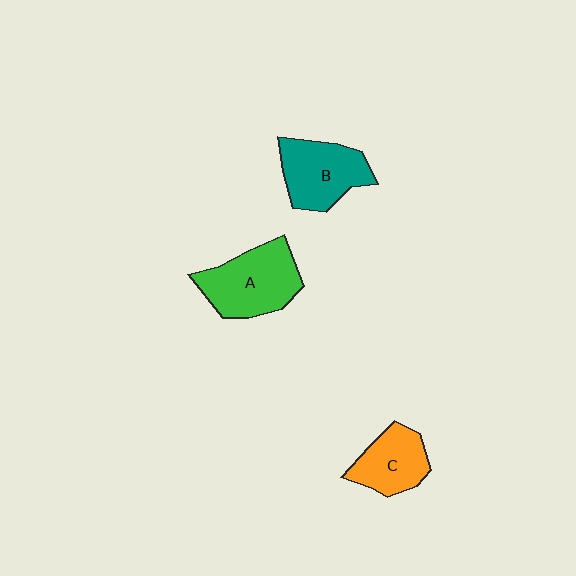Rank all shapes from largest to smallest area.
From largest to smallest: A (green), B (teal), C (orange).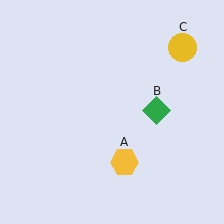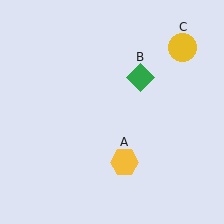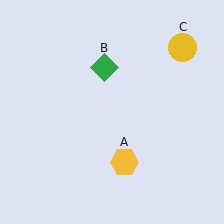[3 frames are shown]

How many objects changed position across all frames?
1 object changed position: green diamond (object B).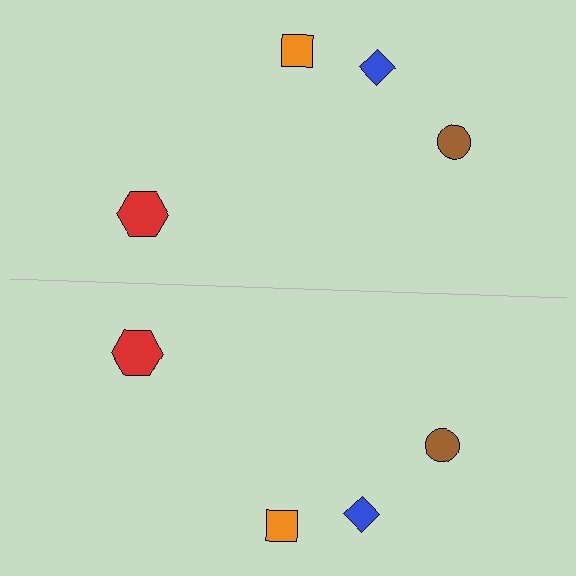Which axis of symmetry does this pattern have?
The pattern has a horizontal axis of symmetry running through the center of the image.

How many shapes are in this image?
There are 8 shapes in this image.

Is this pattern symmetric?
Yes, this pattern has bilateral (reflection) symmetry.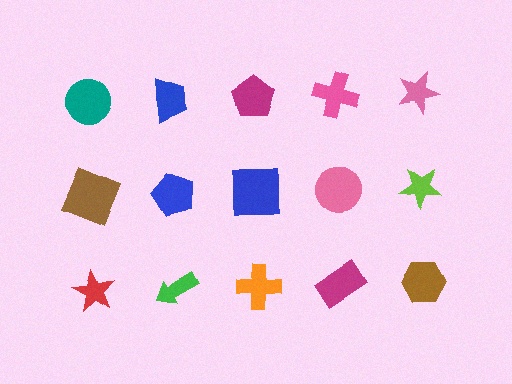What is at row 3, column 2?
A green arrow.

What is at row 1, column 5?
A pink star.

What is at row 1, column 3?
A magenta pentagon.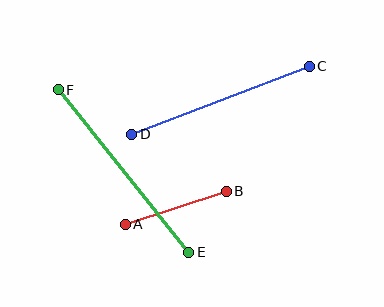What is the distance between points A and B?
The distance is approximately 107 pixels.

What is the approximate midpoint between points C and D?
The midpoint is at approximately (220, 100) pixels.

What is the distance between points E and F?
The distance is approximately 209 pixels.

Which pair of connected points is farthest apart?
Points E and F are farthest apart.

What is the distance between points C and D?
The distance is approximately 190 pixels.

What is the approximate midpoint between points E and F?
The midpoint is at approximately (124, 171) pixels.